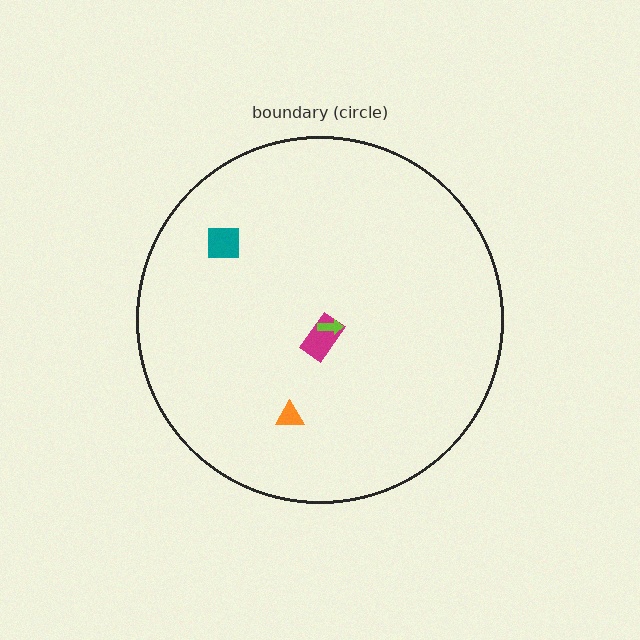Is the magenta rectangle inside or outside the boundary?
Inside.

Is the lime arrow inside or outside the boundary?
Inside.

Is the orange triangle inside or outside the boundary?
Inside.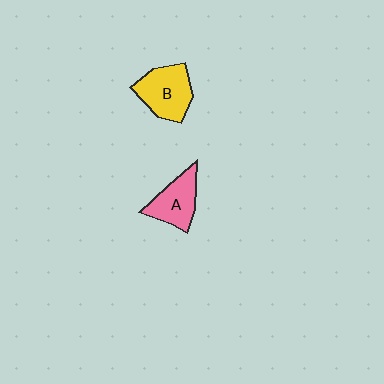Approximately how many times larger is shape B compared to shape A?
Approximately 1.2 times.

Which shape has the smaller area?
Shape A (pink).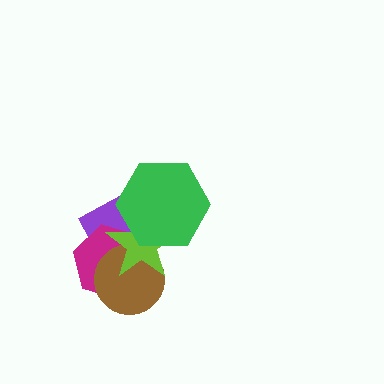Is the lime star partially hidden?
Yes, it is partially covered by another shape.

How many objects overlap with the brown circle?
3 objects overlap with the brown circle.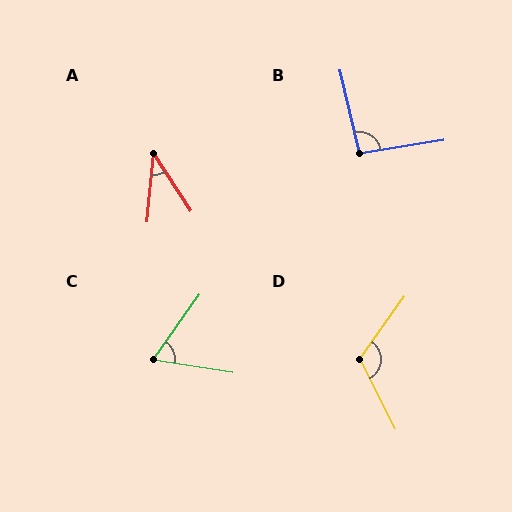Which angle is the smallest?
A, at approximately 39 degrees.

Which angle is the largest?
D, at approximately 117 degrees.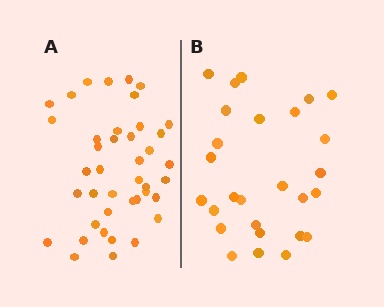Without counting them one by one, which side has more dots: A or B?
Region A (the left region) has more dots.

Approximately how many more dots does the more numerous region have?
Region A has approximately 15 more dots than region B.